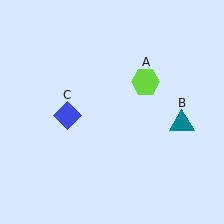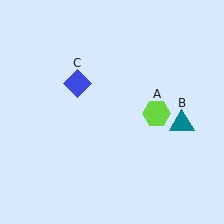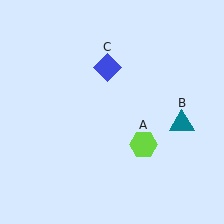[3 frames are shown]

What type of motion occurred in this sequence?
The lime hexagon (object A), blue diamond (object C) rotated clockwise around the center of the scene.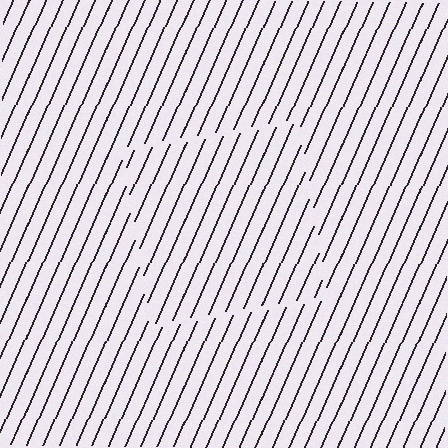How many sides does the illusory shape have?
4 sides — the line-ends trace a square.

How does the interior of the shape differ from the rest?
The interior of the shape contains the same grating, shifted by half a period — the contour is defined by the phase discontinuity where line-ends from the inner and outer gratings abut.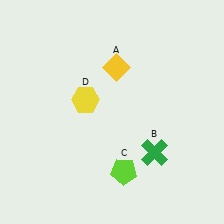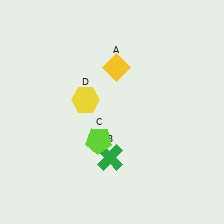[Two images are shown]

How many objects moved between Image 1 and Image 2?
2 objects moved between the two images.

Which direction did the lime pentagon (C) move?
The lime pentagon (C) moved up.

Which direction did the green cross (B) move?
The green cross (B) moved left.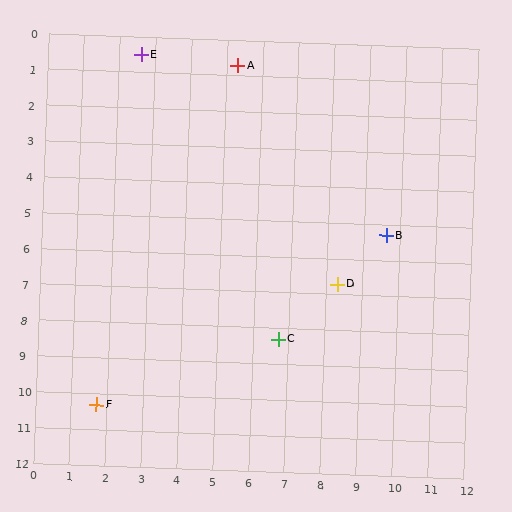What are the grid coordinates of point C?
Point C is at approximately (6.7, 8.3).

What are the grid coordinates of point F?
Point F is at approximately (1.7, 10.3).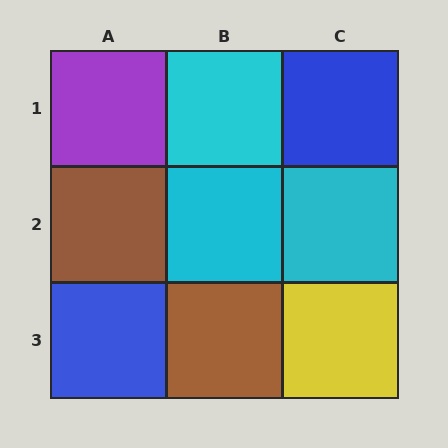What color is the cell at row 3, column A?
Blue.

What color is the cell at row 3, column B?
Brown.